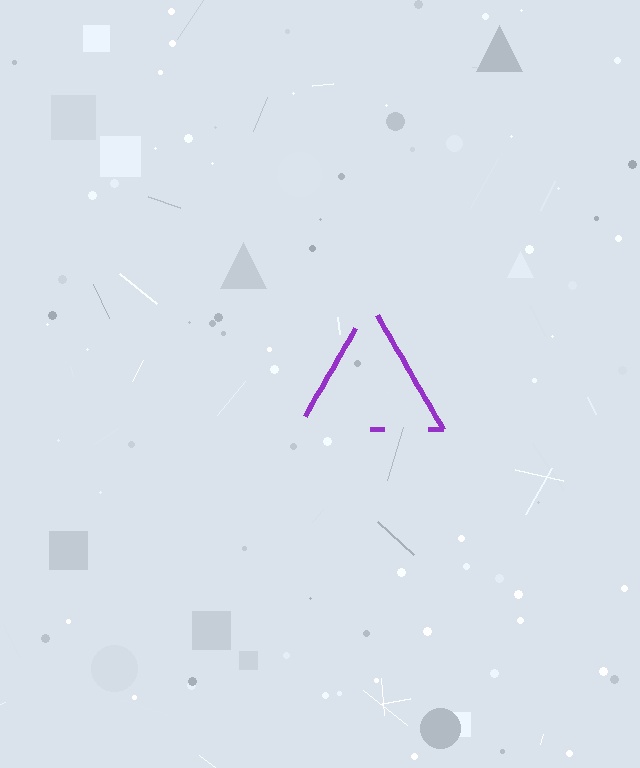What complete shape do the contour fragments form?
The contour fragments form a triangle.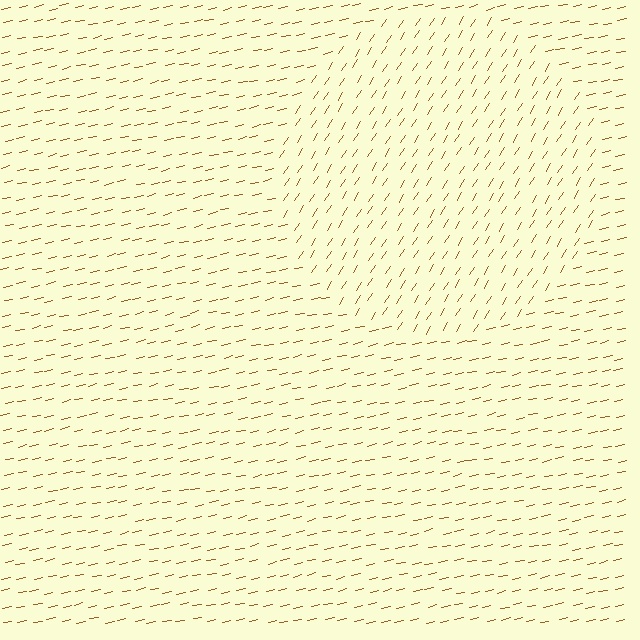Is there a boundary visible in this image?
Yes, there is a texture boundary formed by a change in line orientation.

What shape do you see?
I see a circle.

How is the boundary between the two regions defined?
The boundary is defined purely by a change in line orientation (approximately 45 degrees difference). All lines are the same color and thickness.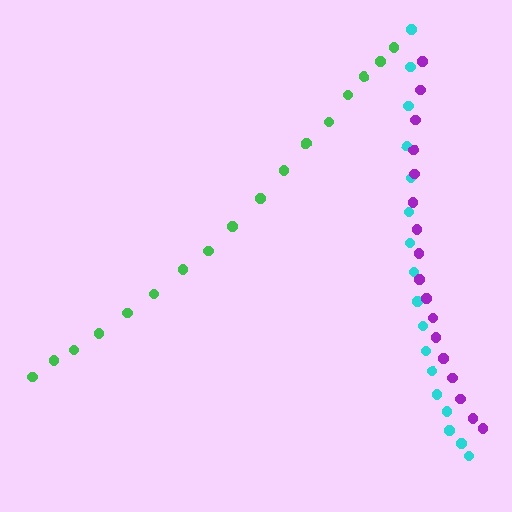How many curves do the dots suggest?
There are 3 distinct paths.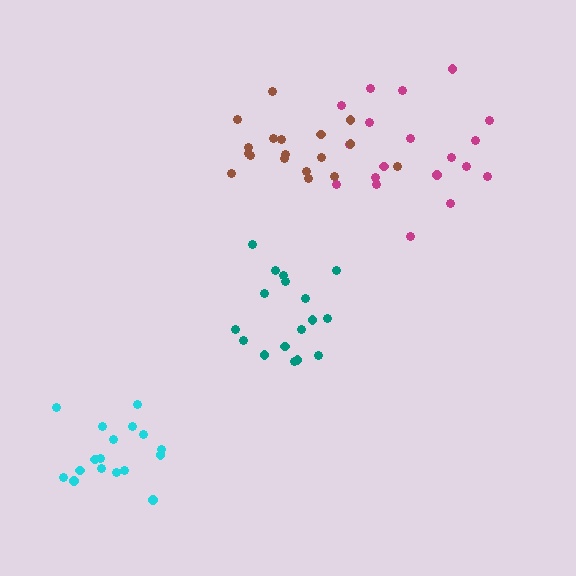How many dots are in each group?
Group 1: 19 dots, Group 2: 17 dots, Group 3: 18 dots, Group 4: 17 dots (71 total).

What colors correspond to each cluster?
The clusters are colored: magenta, teal, brown, cyan.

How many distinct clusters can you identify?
There are 4 distinct clusters.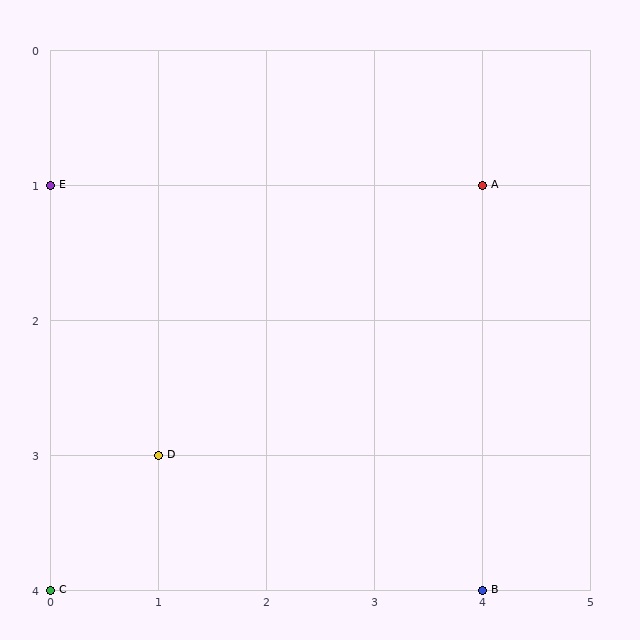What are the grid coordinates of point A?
Point A is at grid coordinates (4, 1).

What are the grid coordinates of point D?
Point D is at grid coordinates (1, 3).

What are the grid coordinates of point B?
Point B is at grid coordinates (4, 4).